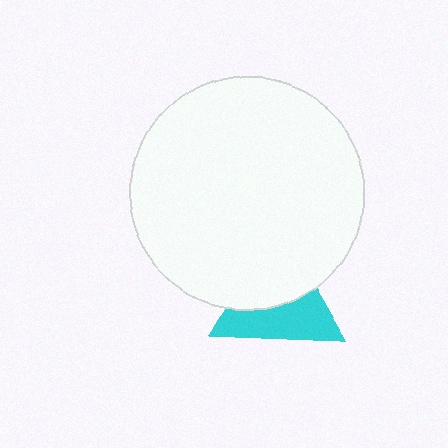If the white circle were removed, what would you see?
You would see the complete cyan triangle.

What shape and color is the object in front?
The object in front is a white circle.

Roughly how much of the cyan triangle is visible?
About half of it is visible (roughly 50%).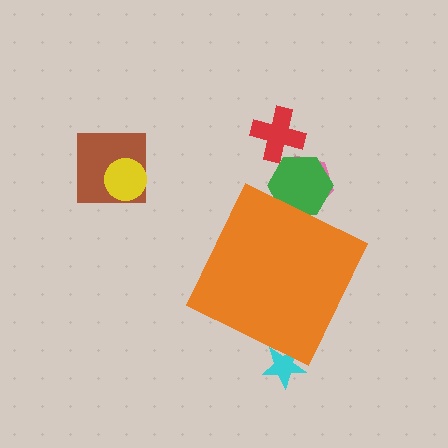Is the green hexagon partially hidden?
Yes, the green hexagon is partially hidden behind the orange diamond.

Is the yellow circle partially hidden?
No, the yellow circle is fully visible.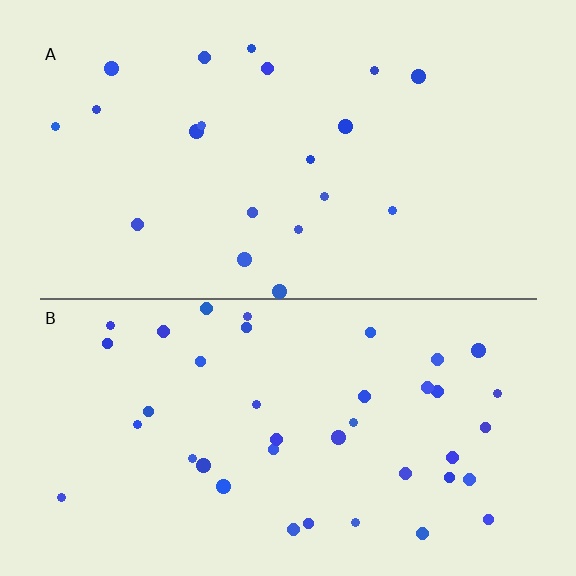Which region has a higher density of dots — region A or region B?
B (the bottom).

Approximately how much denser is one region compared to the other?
Approximately 2.0× — region B over region A.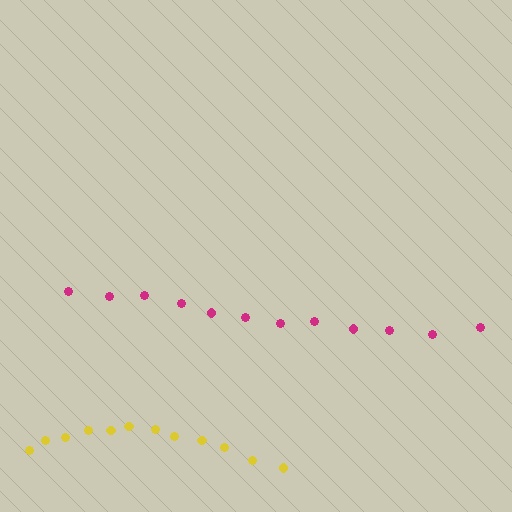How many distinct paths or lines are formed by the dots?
There are 2 distinct paths.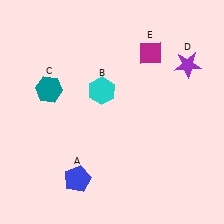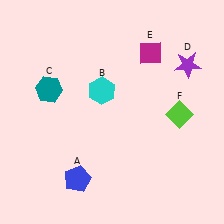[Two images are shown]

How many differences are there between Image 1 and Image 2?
There is 1 difference between the two images.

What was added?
A lime diamond (F) was added in Image 2.